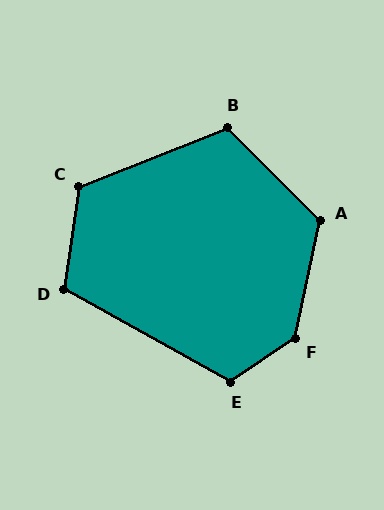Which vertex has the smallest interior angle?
D, at approximately 111 degrees.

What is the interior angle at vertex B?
Approximately 113 degrees (obtuse).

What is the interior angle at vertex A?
Approximately 123 degrees (obtuse).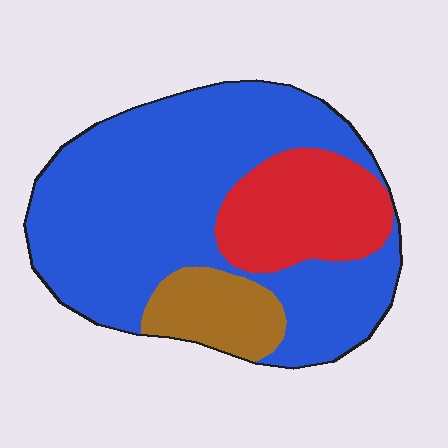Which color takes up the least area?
Brown, at roughly 10%.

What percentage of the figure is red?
Red takes up about one fifth (1/5) of the figure.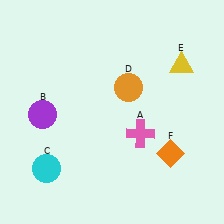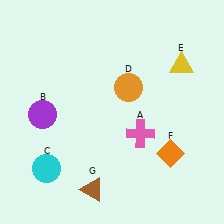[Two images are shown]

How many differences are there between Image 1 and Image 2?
There is 1 difference between the two images.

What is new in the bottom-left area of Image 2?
A brown triangle (G) was added in the bottom-left area of Image 2.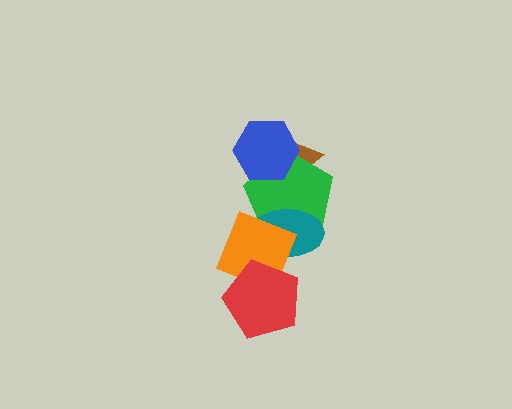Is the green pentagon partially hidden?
Yes, it is partially covered by another shape.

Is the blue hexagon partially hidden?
No, no other shape covers it.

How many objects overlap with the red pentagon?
1 object overlaps with the red pentagon.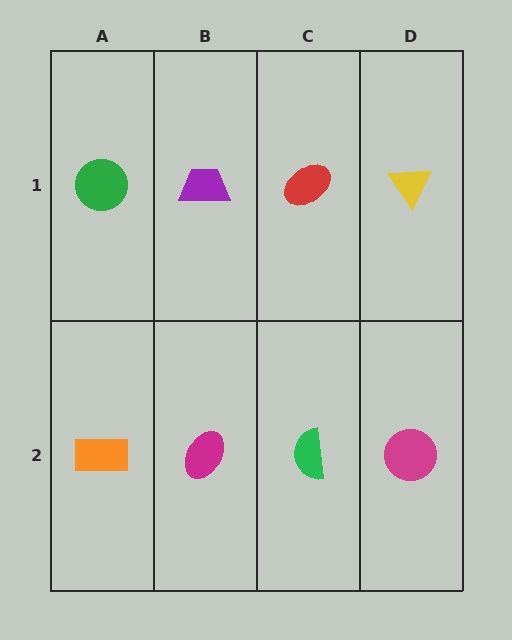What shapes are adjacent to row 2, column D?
A yellow triangle (row 1, column D), a green semicircle (row 2, column C).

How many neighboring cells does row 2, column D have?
2.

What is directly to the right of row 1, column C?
A yellow triangle.